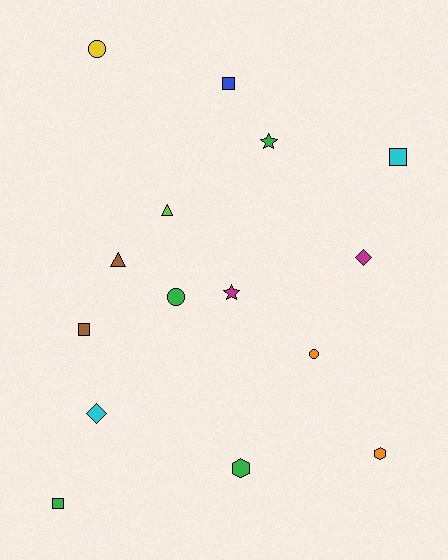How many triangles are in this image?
There are 2 triangles.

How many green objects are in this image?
There are 4 green objects.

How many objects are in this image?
There are 15 objects.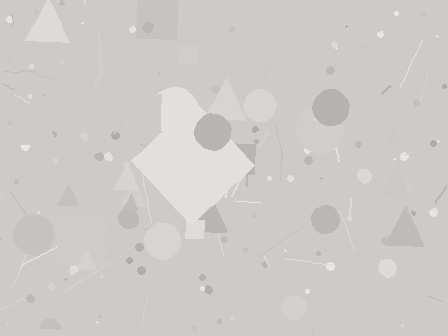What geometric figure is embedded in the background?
A diamond is embedded in the background.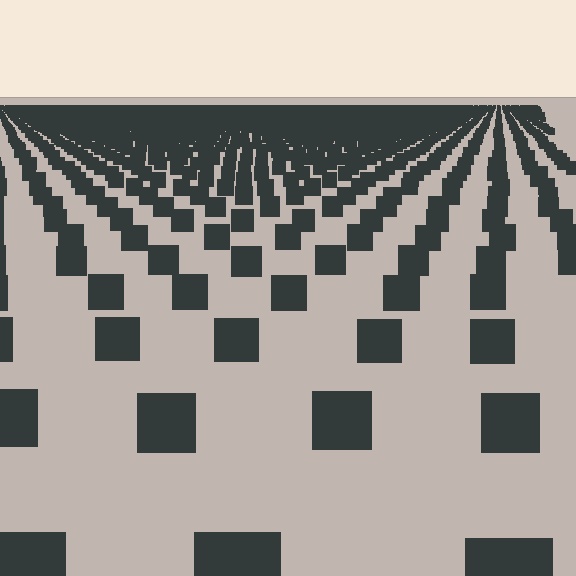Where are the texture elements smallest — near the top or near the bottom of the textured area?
Near the top.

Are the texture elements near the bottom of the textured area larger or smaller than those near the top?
Larger. Near the bottom, elements are closer to the viewer and appear at a bigger on-screen size.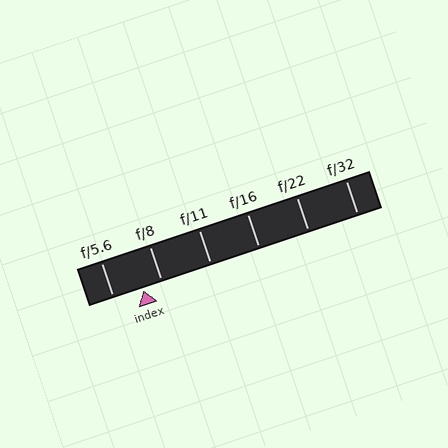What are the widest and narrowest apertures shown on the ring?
The widest aperture shown is f/5.6 and the narrowest is f/32.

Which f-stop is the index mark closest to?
The index mark is closest to f/8.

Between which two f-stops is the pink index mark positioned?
The index mark is between f/5.6 and f/8.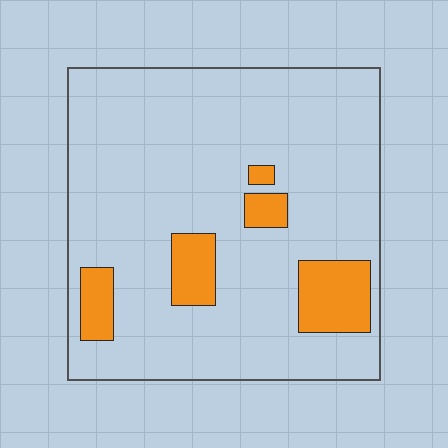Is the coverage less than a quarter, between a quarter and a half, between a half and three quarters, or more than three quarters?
Less than a quarter.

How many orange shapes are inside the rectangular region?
5.